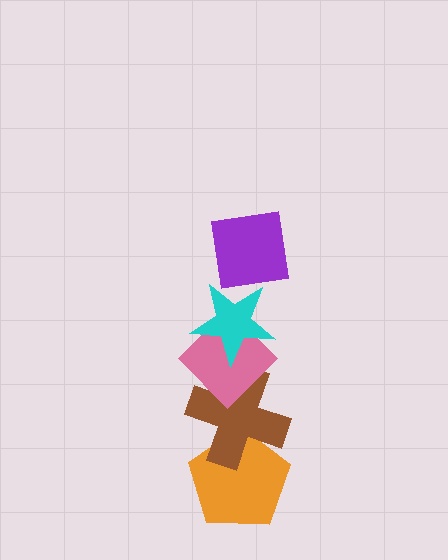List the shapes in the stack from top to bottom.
From top to bottom: the purple square, the cyan star, the pink diamond, the brown cross, the orange pentagon.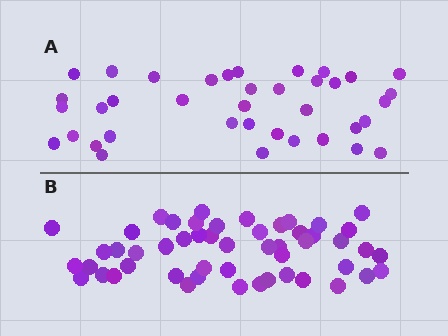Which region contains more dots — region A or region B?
Region B (the bottom region) has more dots.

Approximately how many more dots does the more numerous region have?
Region B has approximately 15 more dots than region A.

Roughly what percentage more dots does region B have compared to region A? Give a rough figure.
About 35% more.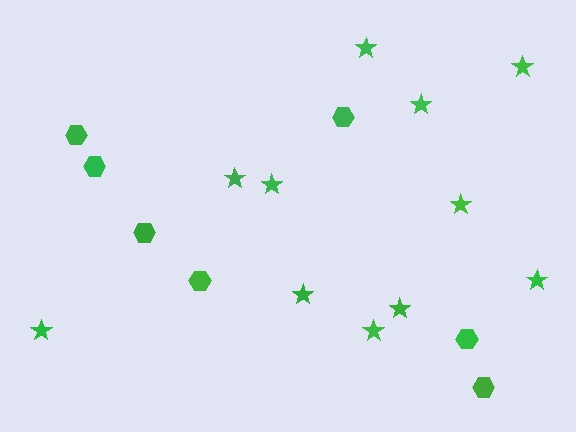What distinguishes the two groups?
There are 2 groups: one group of hexagons (7) and one group of stars (11).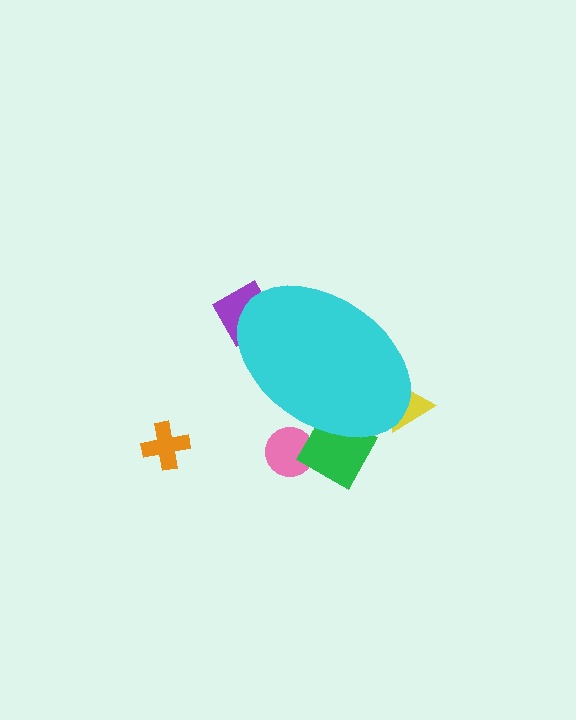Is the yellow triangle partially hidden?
Yes, the yellow triangle is partially hidden behind the cyan ellipse.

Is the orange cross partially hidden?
No, the orange cross is fully visible.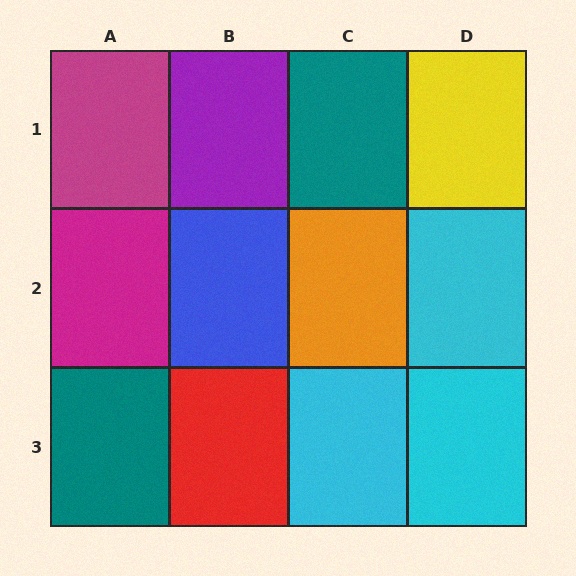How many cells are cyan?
3 cells are cyan.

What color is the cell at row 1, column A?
Magenta.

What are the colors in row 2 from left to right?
Magenta, blue, orange, cyan.